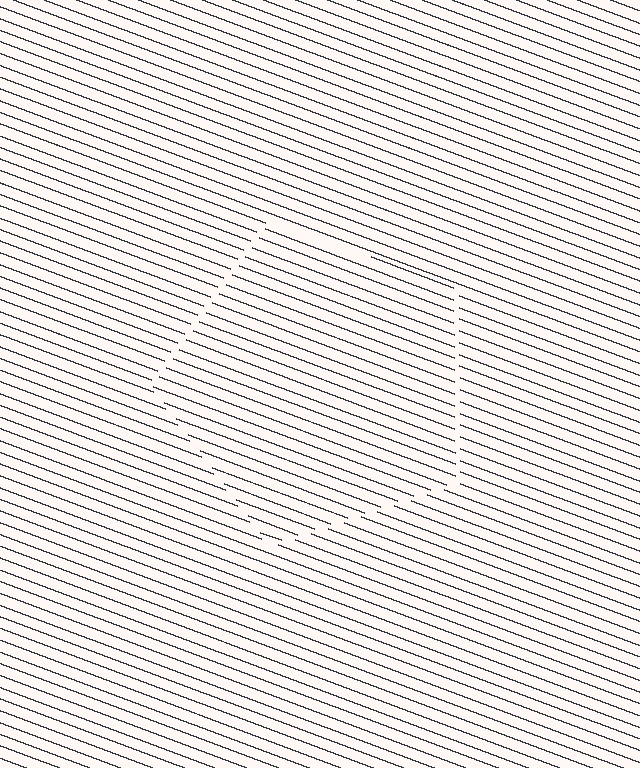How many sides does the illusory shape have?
5 sides — the line-ends trace a pentagon.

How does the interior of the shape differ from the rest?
The interior of the shape contains the same grating, shifted by half a period — the contour is defined by the phase discontinuity where line-ends from the inner and outer gratings abut.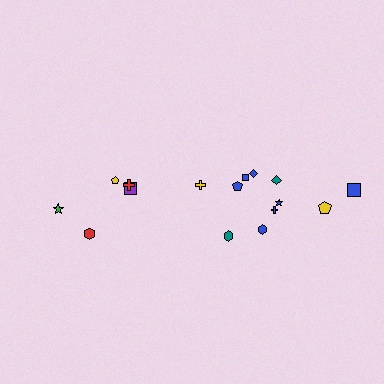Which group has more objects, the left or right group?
The right group.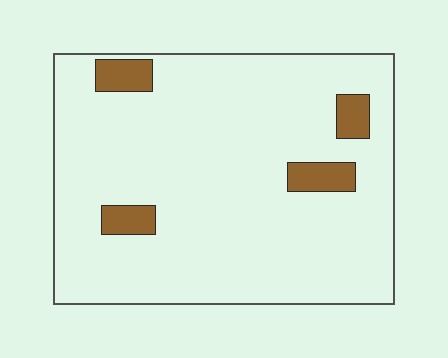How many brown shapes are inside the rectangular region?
4.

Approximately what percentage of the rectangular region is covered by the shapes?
Approximately 10%.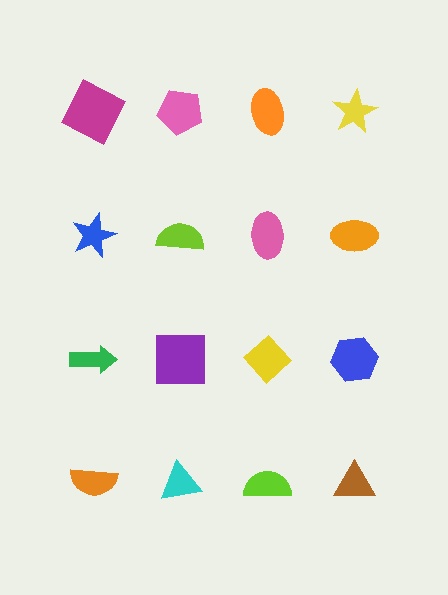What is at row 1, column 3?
An orange ellipse.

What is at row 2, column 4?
An orange ellipse.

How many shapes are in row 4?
4 shapes.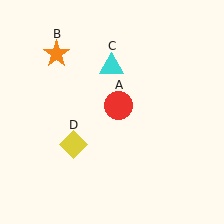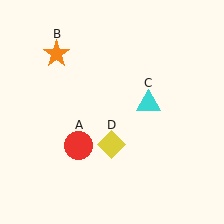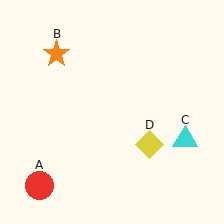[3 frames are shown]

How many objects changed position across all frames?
3 objects changed position: red circle (object A), cyan triangle (object C), yellow diamond (object D).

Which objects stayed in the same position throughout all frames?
Orange star (object B) remained stationary.